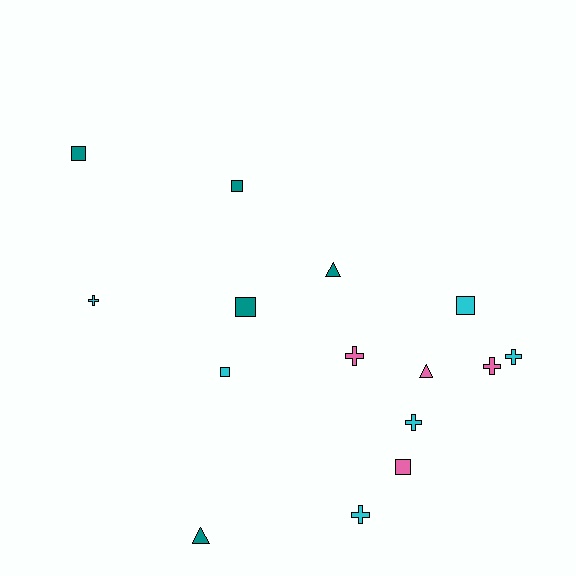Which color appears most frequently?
Cyan, with 6 objects.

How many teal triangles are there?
There are 2 teal triangles.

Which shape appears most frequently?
Square, with 6 objects.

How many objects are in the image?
There are 15 objects.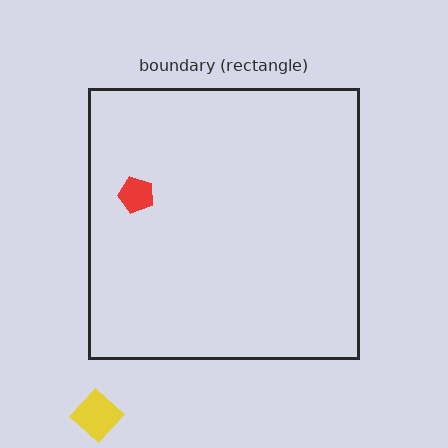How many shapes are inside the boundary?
1 inside, 1 outside.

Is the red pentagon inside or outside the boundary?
Inside.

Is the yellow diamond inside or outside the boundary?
Outside.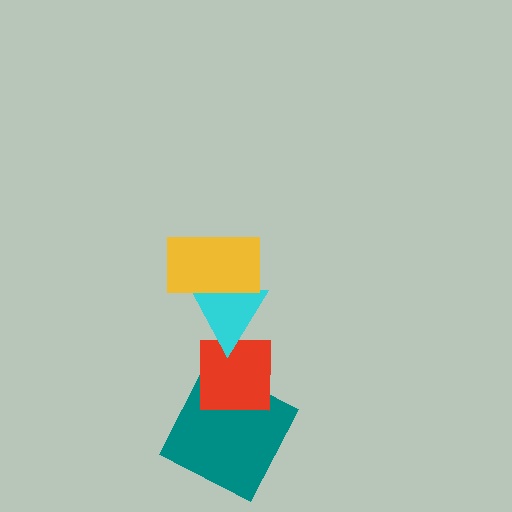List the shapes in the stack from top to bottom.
From top to bottom: the yellow rectangle, the cyan triangle, the red square, the teal square.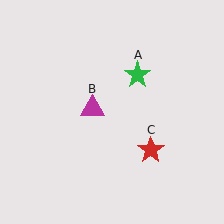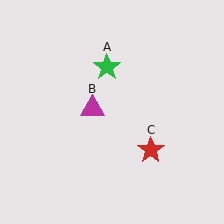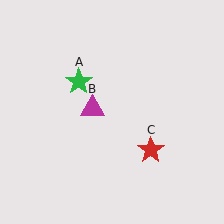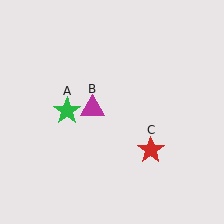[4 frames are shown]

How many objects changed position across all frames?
1 object changed position: green star (object A).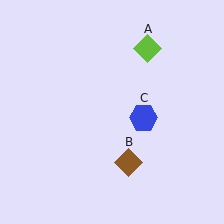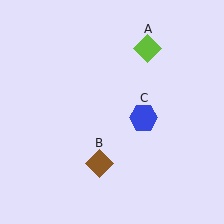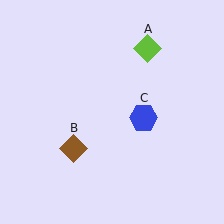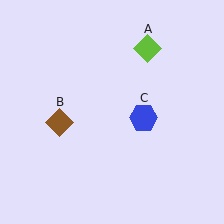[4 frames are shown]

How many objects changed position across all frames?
1 object changed position: brown diamond (object B).